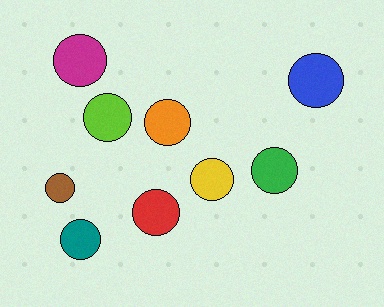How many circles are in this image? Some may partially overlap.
There are 9 circles.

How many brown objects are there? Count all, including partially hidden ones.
There is 1 brown object.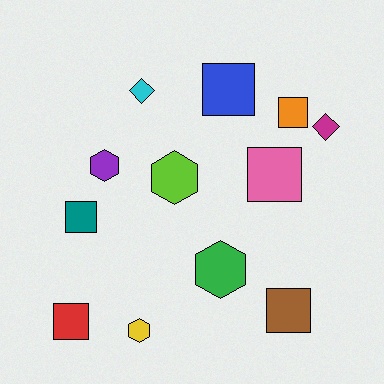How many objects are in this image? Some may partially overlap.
There are 12 objects.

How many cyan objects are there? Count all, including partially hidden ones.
There is 1 cyan object.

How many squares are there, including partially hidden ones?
There are 6 squares.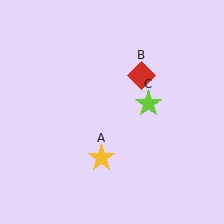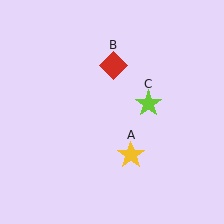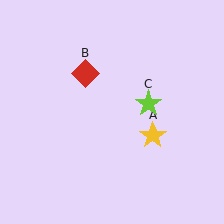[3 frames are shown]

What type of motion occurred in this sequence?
The yellow star (object A), red diamond (object B) rotated counterclockwise around the center of the scene.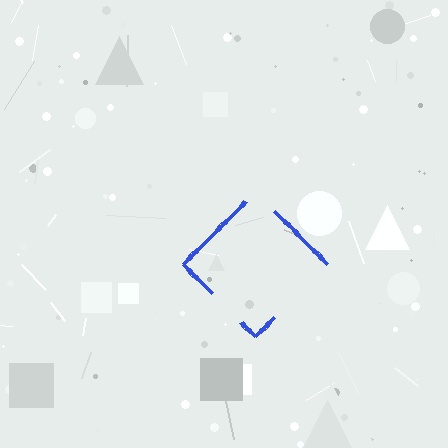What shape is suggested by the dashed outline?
The dashed outline suggests a diamond.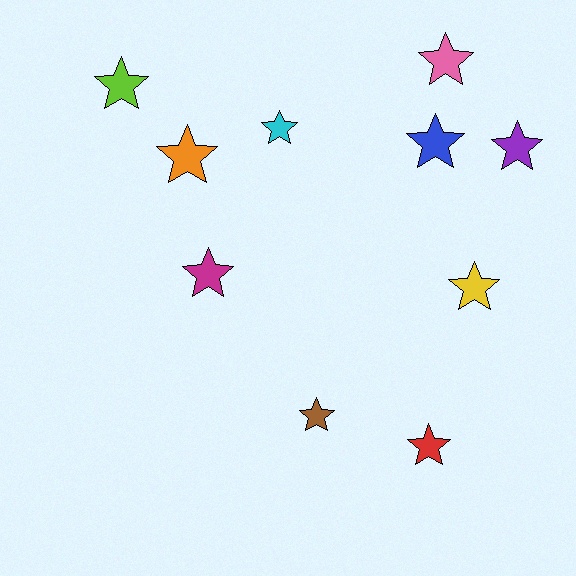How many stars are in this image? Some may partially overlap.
There are 10 stars.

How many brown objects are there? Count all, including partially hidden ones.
There is 1 brown object.